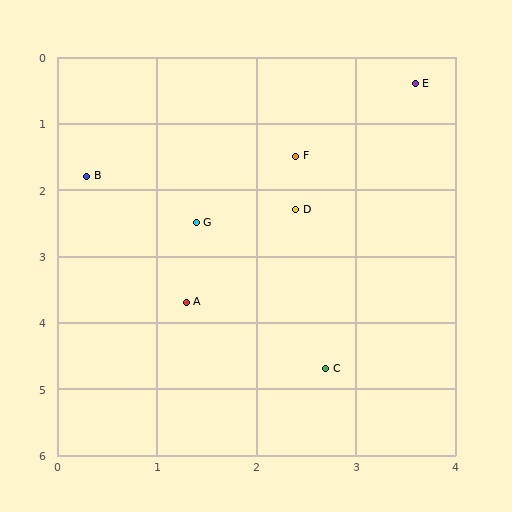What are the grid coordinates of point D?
Point D is at approximately (2.4, 2.3).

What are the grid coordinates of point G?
Point G is at approximately (1.4, 2.5).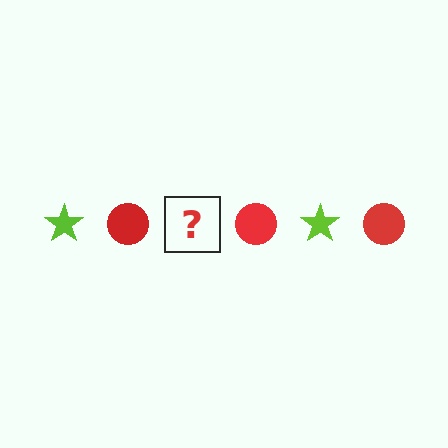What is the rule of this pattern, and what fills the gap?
The rule is that the pattern alternates between lime star and red circle. The gap should be filled with a lime star.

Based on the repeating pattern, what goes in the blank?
The blank should be a lime star.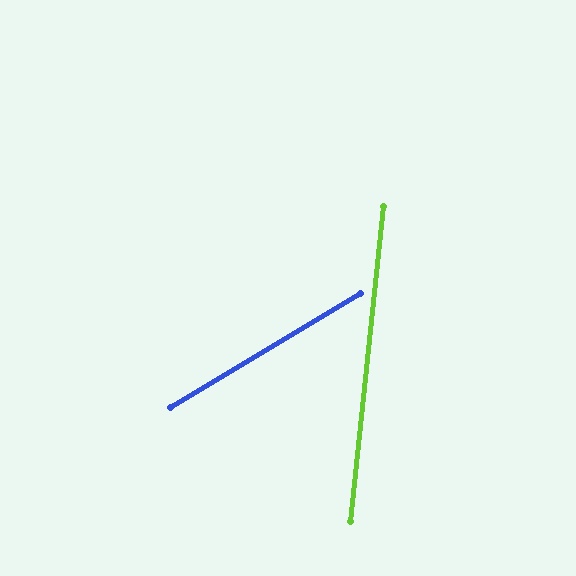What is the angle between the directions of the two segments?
Approximately 53 degrees.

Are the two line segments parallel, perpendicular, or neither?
Neither parallel nor perpendicular — they differ by about 53°.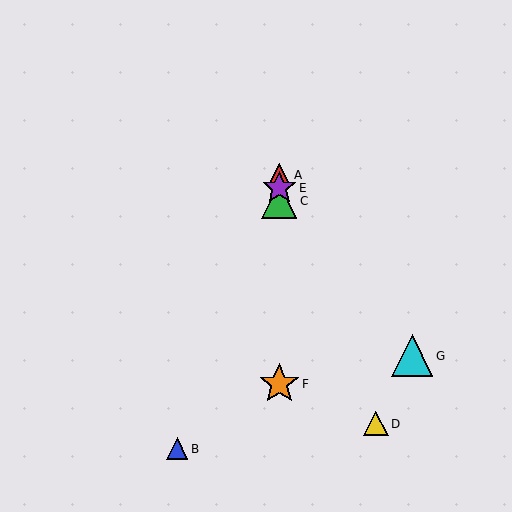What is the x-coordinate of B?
Object B is at x≈177.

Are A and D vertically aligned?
No, A is at x≈279 and D is at x≈376.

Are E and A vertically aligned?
Yes, both are at x≈279.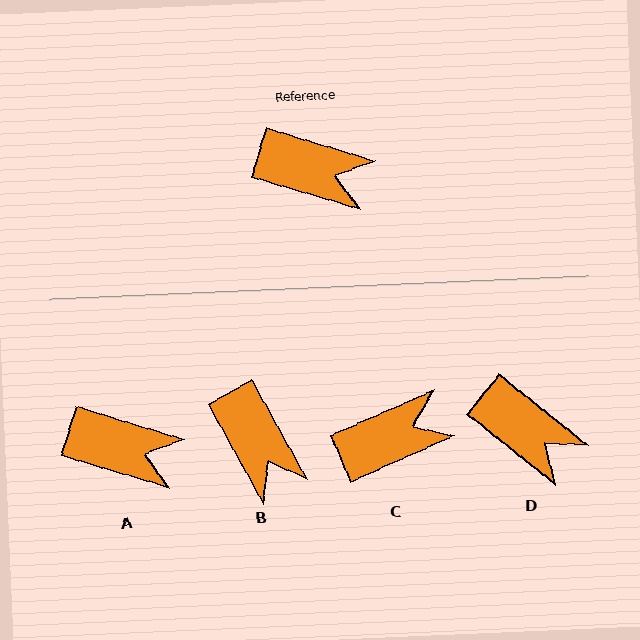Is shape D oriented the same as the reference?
No, it is off by about 22 degrees.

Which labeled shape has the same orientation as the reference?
A.